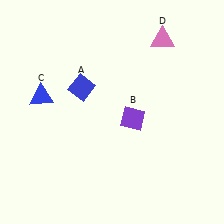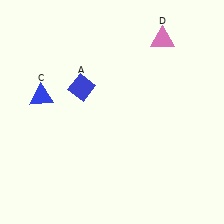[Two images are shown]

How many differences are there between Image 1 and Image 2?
There is 1 difference between the two images.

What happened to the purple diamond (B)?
The purple diamond (B) was removed in Image 2. It was in the bottom-right area of Image 1.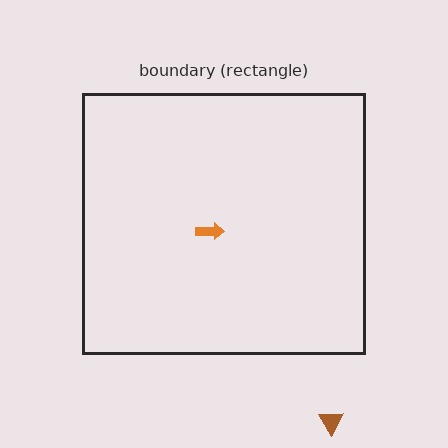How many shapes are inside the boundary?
1 inside, 1 outside.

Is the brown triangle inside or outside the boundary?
Outside.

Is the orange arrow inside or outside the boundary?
Inside.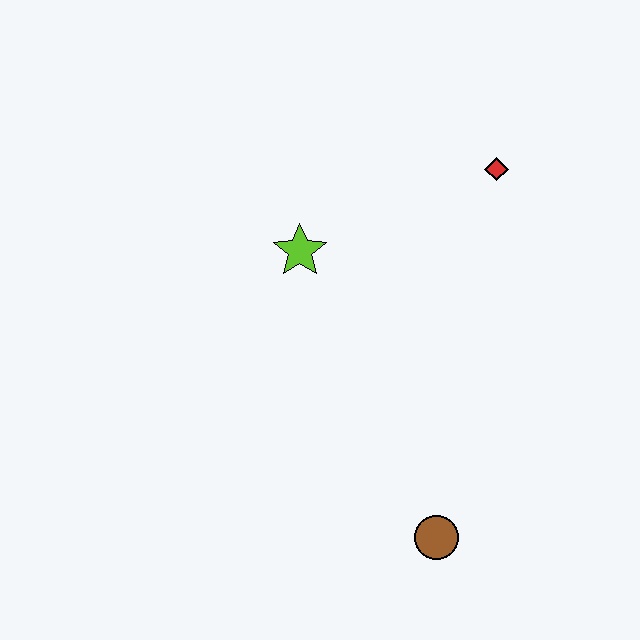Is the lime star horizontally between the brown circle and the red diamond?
No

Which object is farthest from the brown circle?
The red diamond is farthest from the brown circle.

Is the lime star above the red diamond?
No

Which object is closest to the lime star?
The red diamond is closest to the lime star.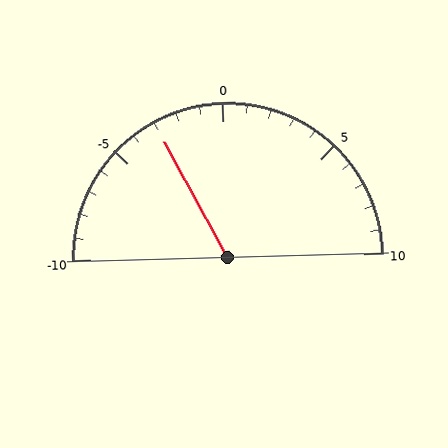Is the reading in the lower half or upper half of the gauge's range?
The reading is in the lower half of the range (-10 to 10).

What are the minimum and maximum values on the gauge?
The gauge ranges from -10 to 10.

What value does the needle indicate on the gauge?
The needle indicates approximately -3.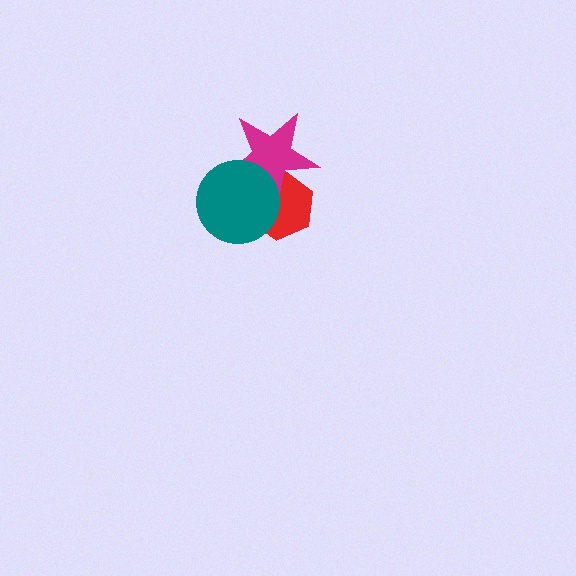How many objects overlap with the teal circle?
2 objects overlap with the teal circle.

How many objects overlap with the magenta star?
2 objects overlap with the magenta star.